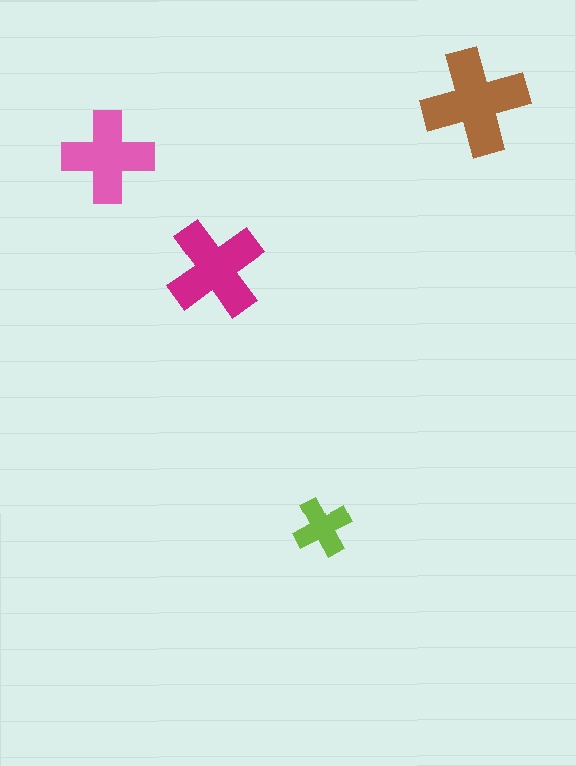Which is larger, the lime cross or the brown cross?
The brown one.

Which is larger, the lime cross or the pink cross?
The pink one.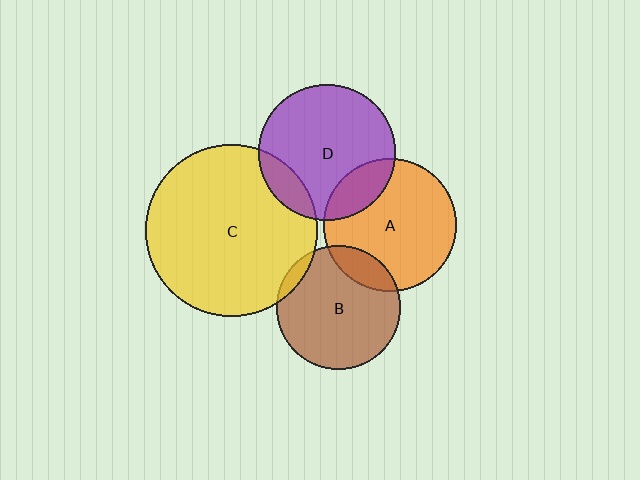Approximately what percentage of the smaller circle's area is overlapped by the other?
Approximately 20%.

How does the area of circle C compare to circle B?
Approximately 1.9 times.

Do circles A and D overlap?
Yes.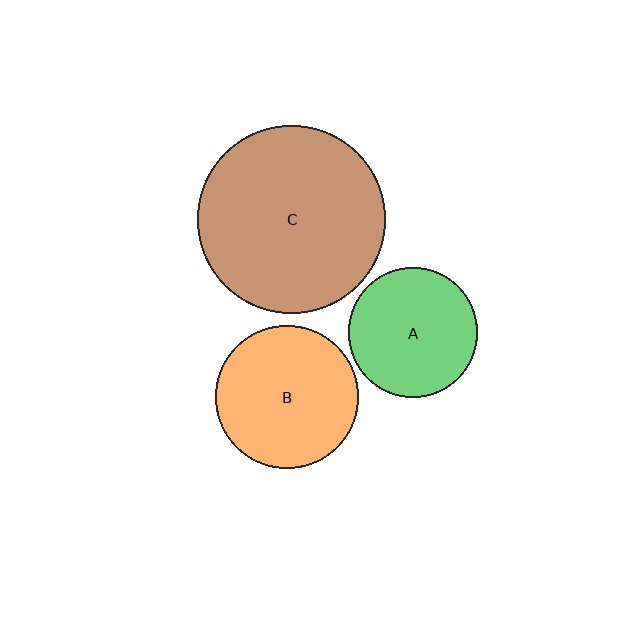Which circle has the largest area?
Circle C (brown).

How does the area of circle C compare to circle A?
Approximately 2.1 times.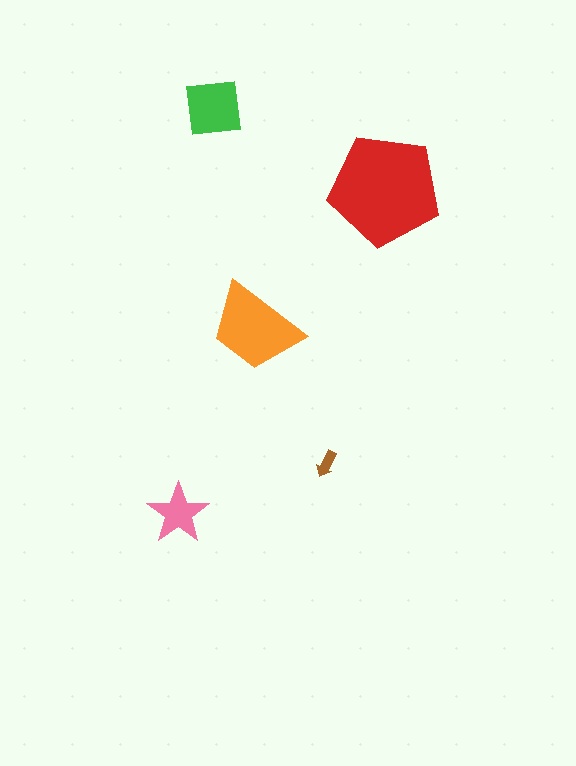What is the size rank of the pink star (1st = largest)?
4th.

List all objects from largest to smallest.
The red pentagon, the orange trapezoid, the green square, the pink star, the brown arrow.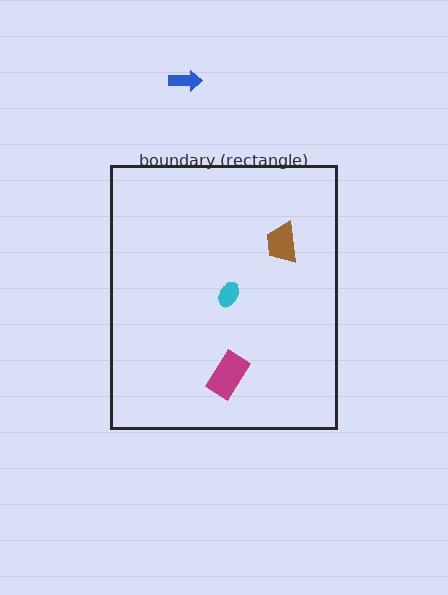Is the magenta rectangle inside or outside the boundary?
Inside.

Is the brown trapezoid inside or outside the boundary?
Inside.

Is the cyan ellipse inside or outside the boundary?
Inside.